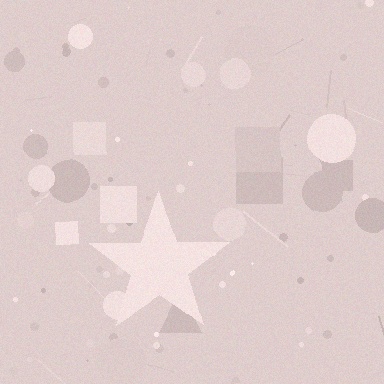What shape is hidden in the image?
A star is hidden in the image.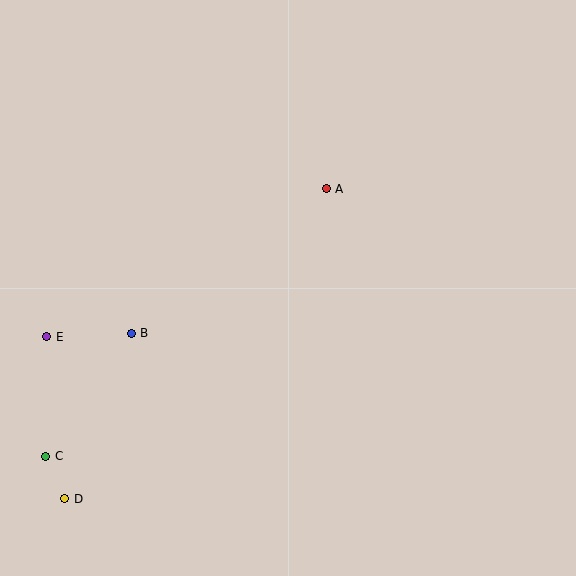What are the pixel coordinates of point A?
Point A is at (326, 189).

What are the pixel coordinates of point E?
Point E is at (47, 337).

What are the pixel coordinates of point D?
Point D is at (65, 499).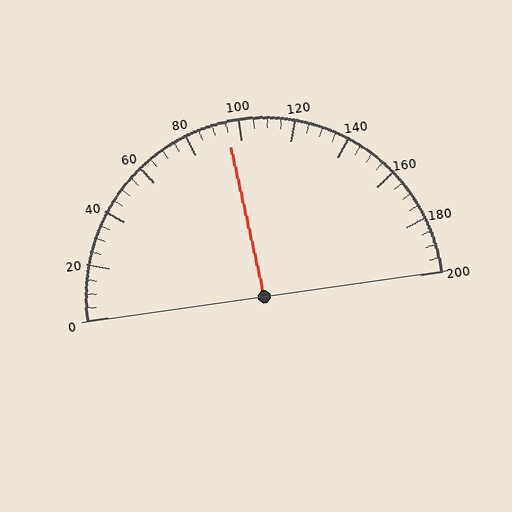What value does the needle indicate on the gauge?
The needle indicates approximately 95.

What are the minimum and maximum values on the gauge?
The gauge ranges from 0 to 200.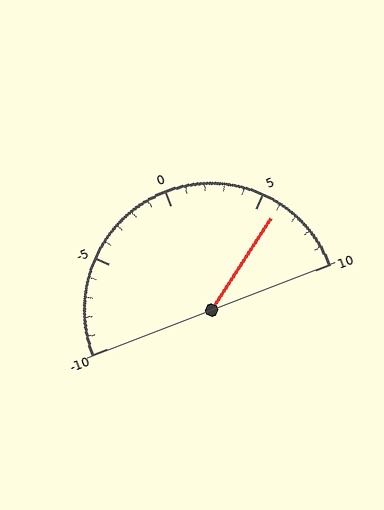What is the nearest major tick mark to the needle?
The nearest major tick mark is 5.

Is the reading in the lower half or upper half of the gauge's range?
The reading is in the upper half of the range (-10 to 10).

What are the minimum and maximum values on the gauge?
The gauge ranges from -10 to 10.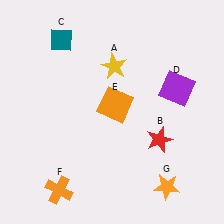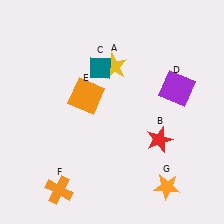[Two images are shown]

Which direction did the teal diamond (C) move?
The teal diamond (C) moved right.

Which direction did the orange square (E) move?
The orange square (E) moved left.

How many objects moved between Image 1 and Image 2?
2 objects moved between the two images.